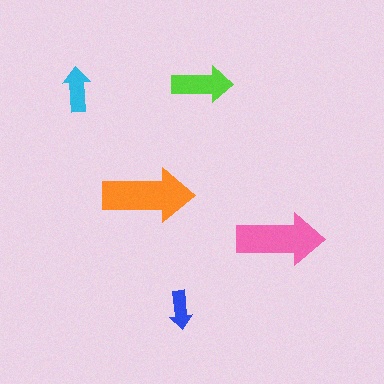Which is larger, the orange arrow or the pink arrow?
The orange one.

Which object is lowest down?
The blue arrow is bottommost.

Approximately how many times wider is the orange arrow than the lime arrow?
About 1.5 times wider.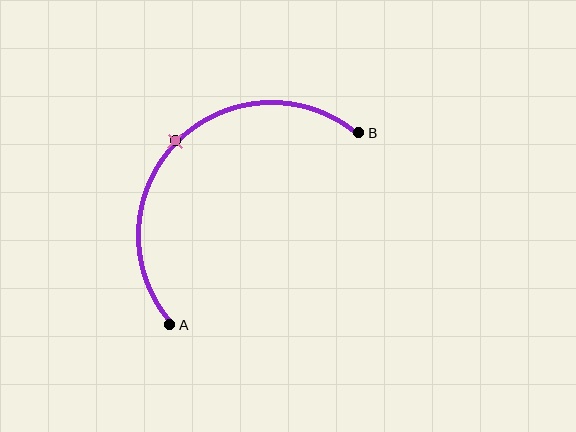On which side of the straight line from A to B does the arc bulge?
The arc bulges above and to the left of the straight line connecting A and B.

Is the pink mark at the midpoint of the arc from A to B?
Yes. The pink mark lies on the arc at equal arc-length from both A and B — it is the arc midpoint.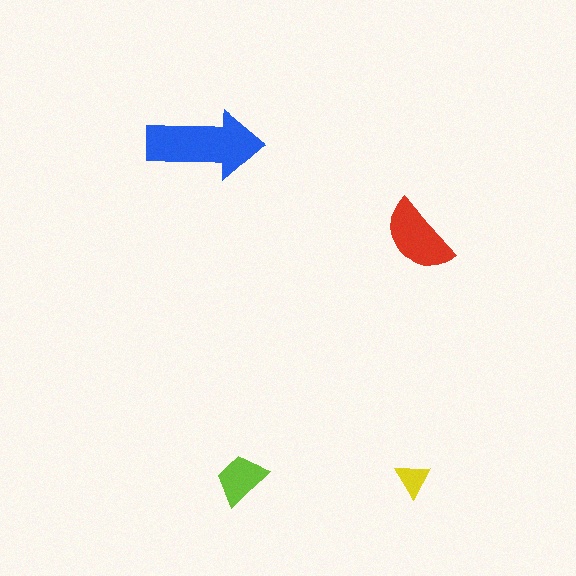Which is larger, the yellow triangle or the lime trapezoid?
The lime trapezoid.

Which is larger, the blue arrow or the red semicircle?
The blue arrow.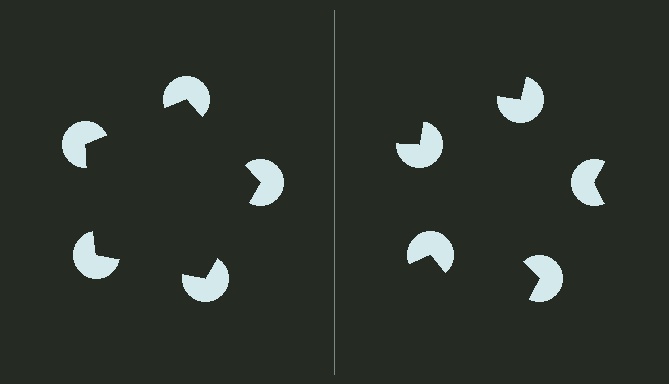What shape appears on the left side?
An illusory pentagon.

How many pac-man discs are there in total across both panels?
10 — 5 on each side.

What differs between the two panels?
The pac-man discs are positioned identically on both sides; only the wedge orientations differ. On the left they align to a pentagon; on the right they are misaligned.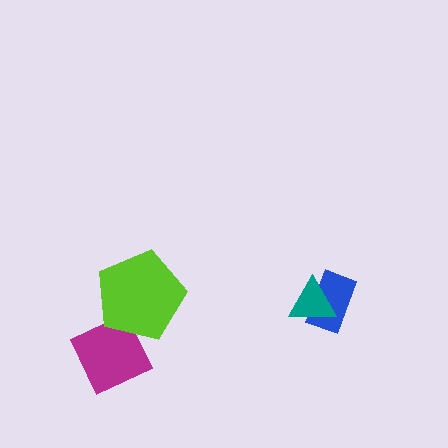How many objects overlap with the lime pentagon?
1 object overlaps with the lime pentagon.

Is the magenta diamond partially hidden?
Yes, it is partially covered by another shape.